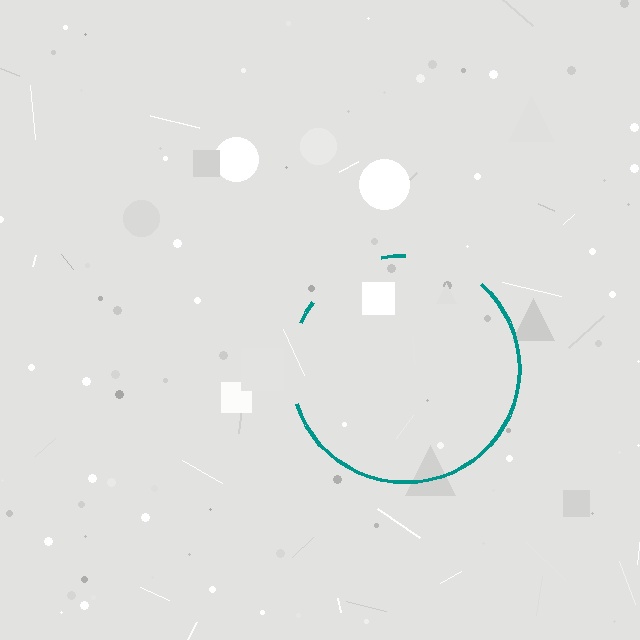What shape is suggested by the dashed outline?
The dashed outline suggests a circle.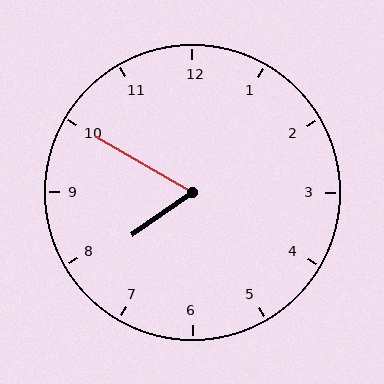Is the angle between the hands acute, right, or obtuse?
It is acute.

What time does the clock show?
7:50.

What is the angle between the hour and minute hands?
Approximately 65 degrees.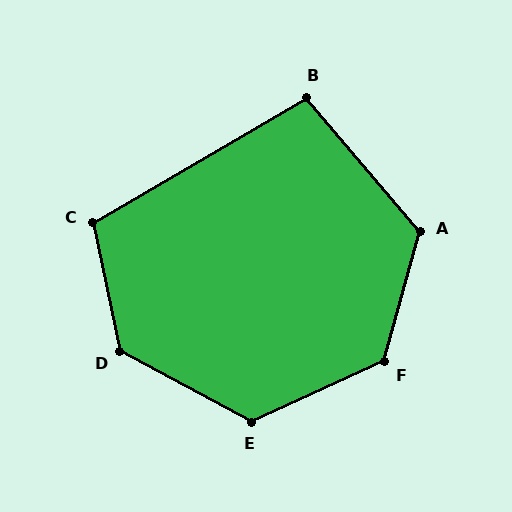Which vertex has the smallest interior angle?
B, at approximately 100 degrees.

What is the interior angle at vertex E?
Approximately 127 degrees (obtuse).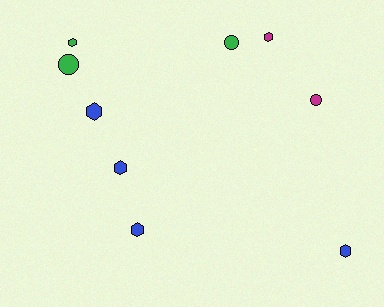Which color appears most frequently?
Blue, with 4 objects.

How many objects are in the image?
There are 9 objects.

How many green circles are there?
There are 2 green circles.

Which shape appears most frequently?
Hexagon, with 6 objects.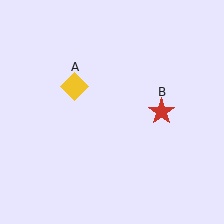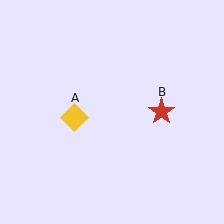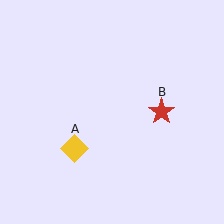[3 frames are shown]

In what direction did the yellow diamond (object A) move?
The yellow diamond (object A) moved down.